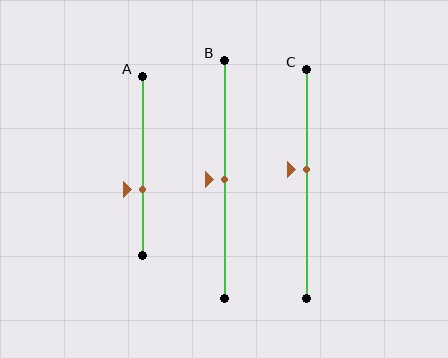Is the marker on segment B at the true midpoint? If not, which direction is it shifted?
Yes, the marker on segment B is at the true midpoint.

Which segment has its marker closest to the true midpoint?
Segment B has its marker closest to the true midpoint.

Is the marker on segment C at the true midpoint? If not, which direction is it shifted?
No, the marker on segment C is shifted upward by about 6% of the segment length.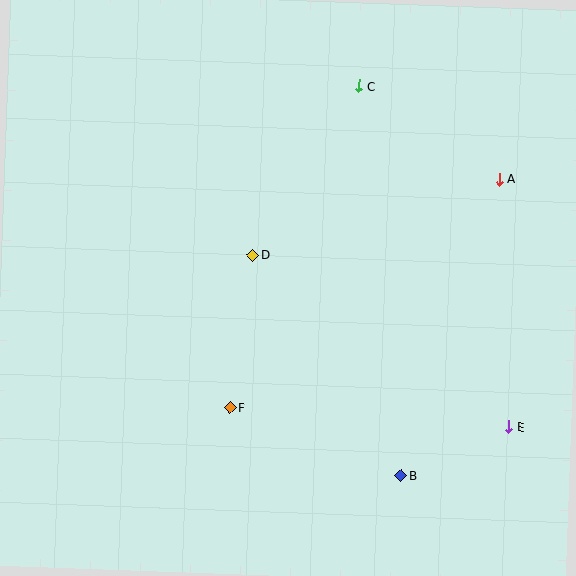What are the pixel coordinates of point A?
Point A is at (499, 179).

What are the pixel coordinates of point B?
Point B is at (401, 476).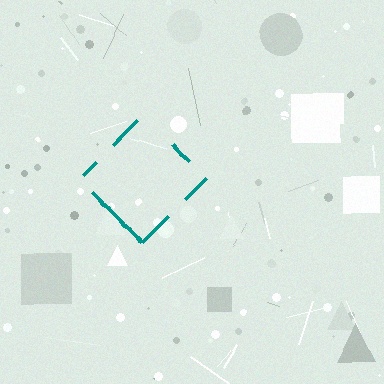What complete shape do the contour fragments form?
The contour fragments form a diamond.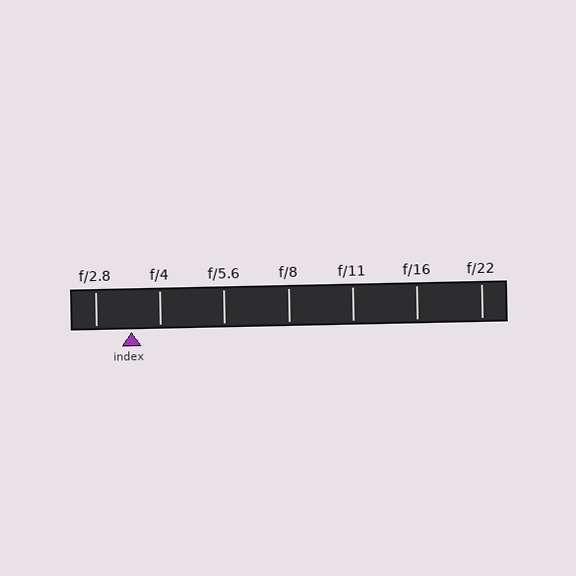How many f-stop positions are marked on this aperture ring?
There are 7 f-stop positions marked.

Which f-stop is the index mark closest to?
The index mark is closest to f/4.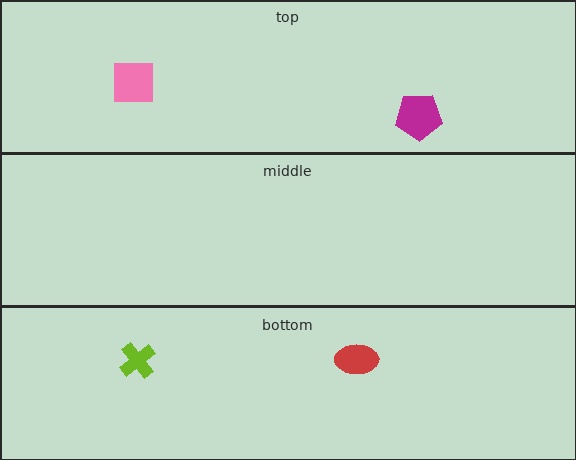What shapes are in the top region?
The magenta pentagon, the pink square.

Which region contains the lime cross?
The bottom region.